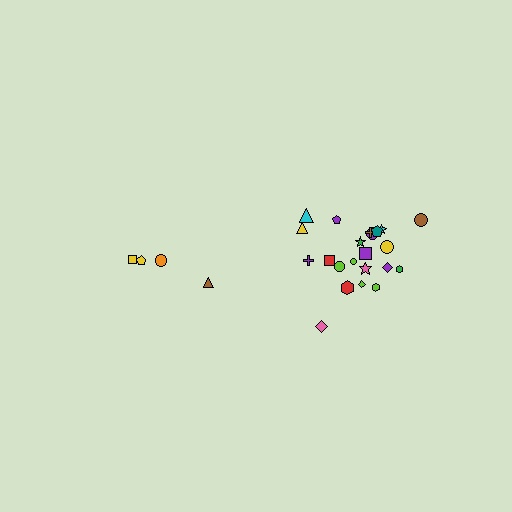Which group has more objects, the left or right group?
The right group.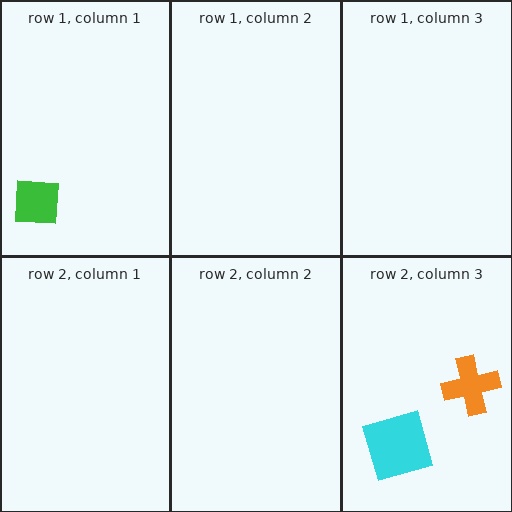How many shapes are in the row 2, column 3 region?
2.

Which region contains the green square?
The row 1, column 1 region.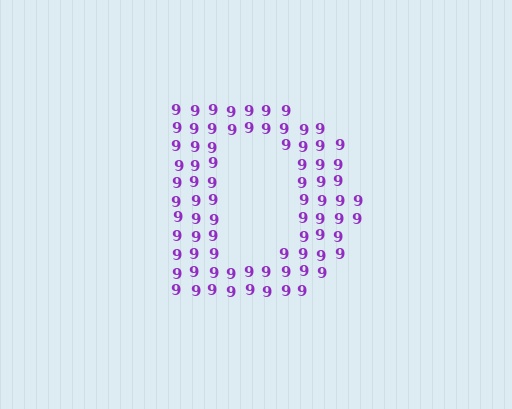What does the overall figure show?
The overall figure shows the letter D.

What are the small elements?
The small elements are digit 9's.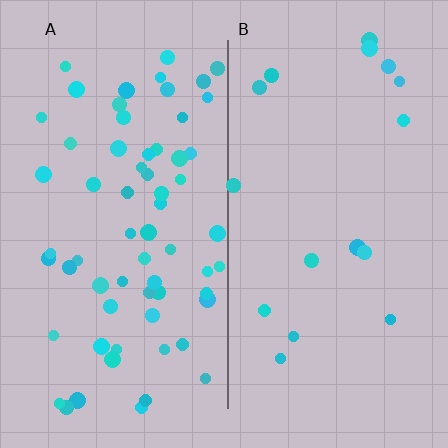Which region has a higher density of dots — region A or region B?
A (the left).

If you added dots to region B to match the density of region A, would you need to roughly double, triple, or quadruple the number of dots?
Approximately quadruple.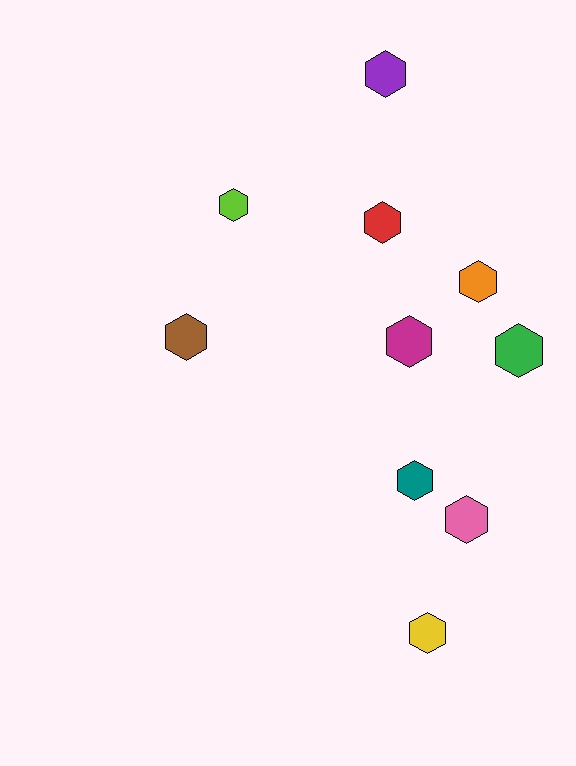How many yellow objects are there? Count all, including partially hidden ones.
There is 1 yellow object.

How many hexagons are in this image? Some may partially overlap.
There are 10 hexagons.